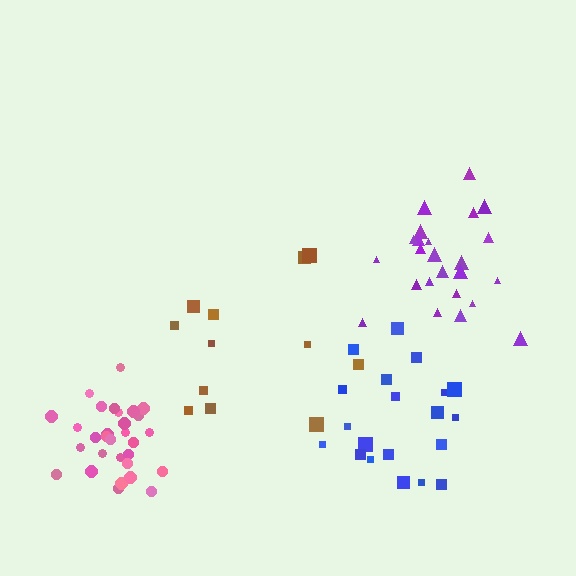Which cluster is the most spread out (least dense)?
Brown.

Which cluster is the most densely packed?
Pink.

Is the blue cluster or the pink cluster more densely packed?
Pink.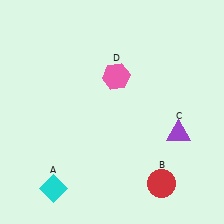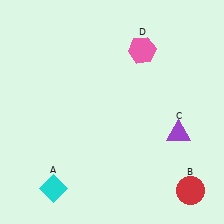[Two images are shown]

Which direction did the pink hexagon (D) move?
The pink hexagon (D) moved up.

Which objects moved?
The objects that moved are: the red circle (B), the pink hexagon (D).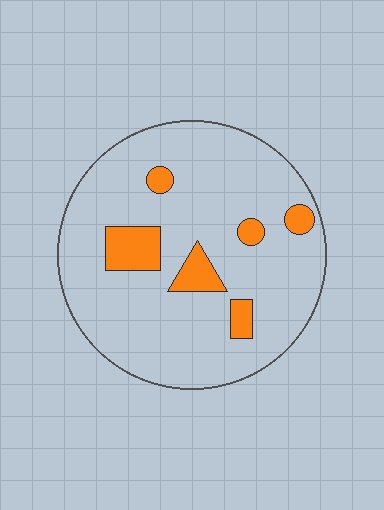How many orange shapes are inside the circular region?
6.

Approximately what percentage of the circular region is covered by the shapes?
Approximately 10%.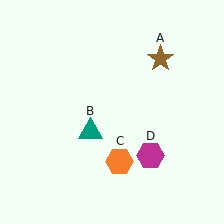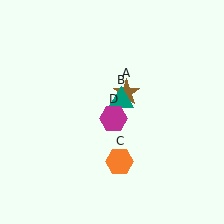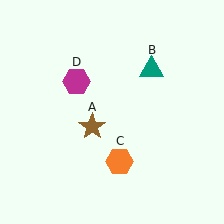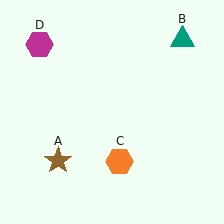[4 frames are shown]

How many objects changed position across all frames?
3 objects changed position: brown star (object A), teal triangle (object B), magenta hexagon (object D).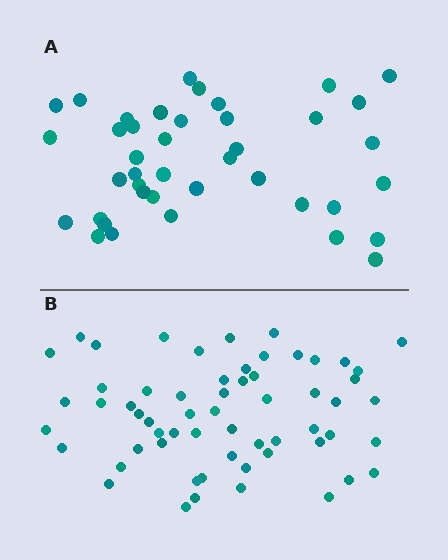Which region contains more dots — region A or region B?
Region B (the bottom region) has more dots.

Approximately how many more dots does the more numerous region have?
Region B has approximately 20 more dots than region A.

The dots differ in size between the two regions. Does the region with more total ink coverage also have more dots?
No. Region A has more total ink coverage because its dots are larger, but region B actually contains more individual dots. Total area can be misleading — the number of items is what matters here.